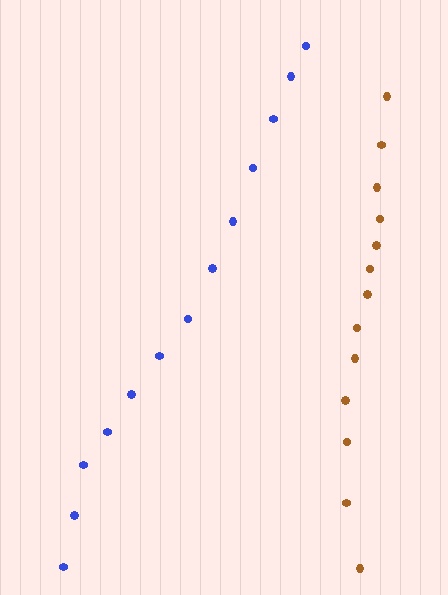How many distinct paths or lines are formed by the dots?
There are 2 distinct paths.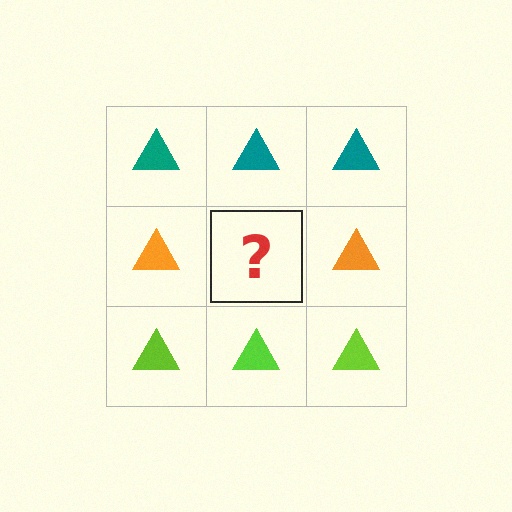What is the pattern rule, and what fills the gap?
The rule is that each row has a consistent color. The gap should be filled with an orange triangle.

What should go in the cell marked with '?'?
The missing cell should contain an orange triangle.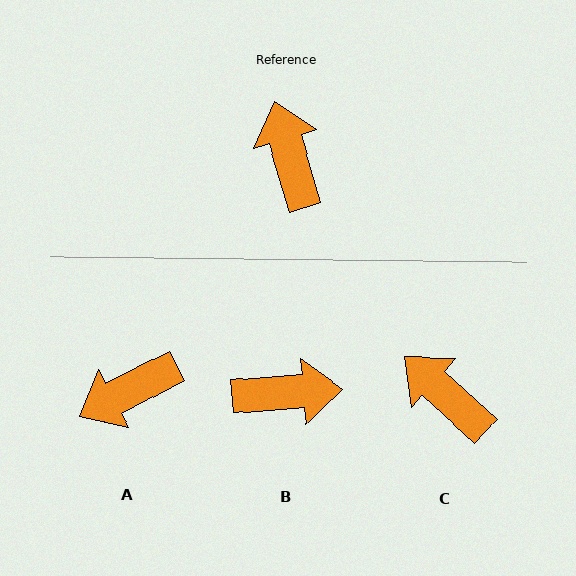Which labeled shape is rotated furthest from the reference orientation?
B, about 102 degrees away.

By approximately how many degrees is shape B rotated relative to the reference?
Approximately 102 degrees clockwise.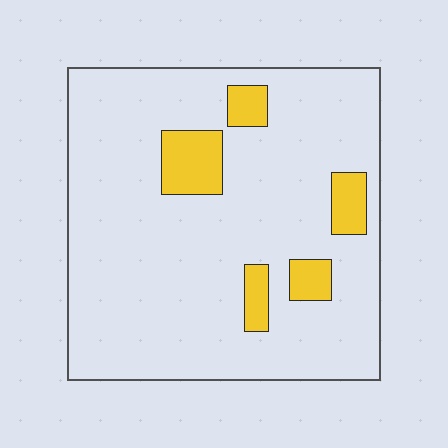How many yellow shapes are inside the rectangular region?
5.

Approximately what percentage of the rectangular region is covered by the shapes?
Approximately 10%.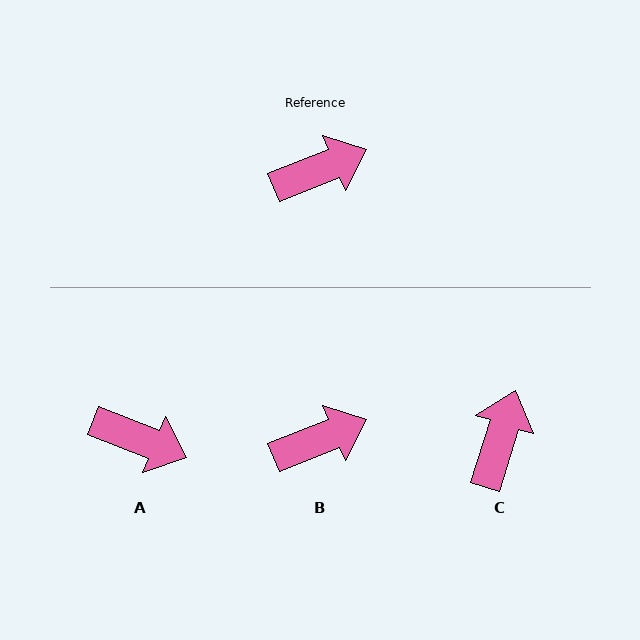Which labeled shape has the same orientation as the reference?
B.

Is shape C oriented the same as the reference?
No, it is off by about 50 degrees.